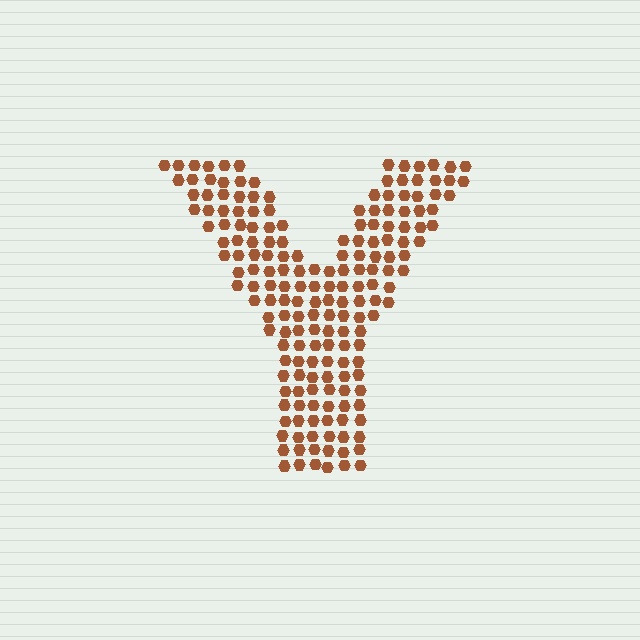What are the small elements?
The small elements are hexagons.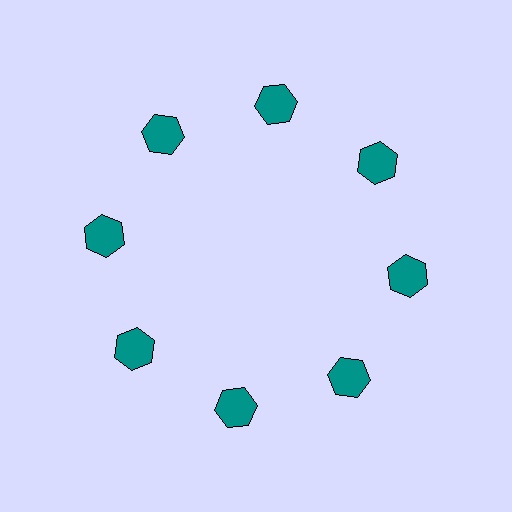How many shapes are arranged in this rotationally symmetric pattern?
There are 8 shapes, arranged in 8 groups of 1.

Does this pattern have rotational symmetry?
Yes, this pattern has 8-fold rotational symmetry. It looks the same after rotating 45 degrees around the center.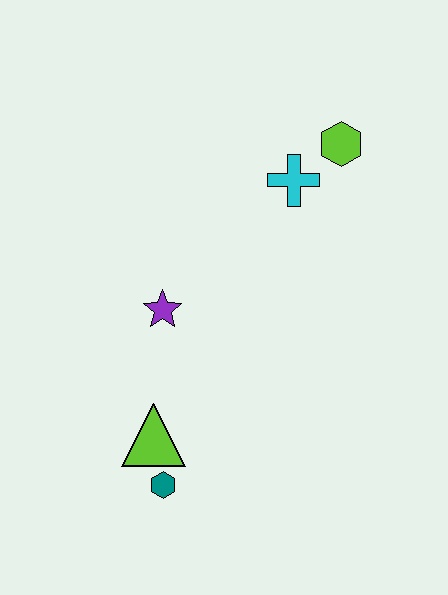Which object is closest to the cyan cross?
The lime hexagon is closest to the cyan cross.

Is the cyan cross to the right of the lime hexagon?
No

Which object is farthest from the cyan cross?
The teal hexagon is farthest from the cyan cross.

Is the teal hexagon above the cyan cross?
No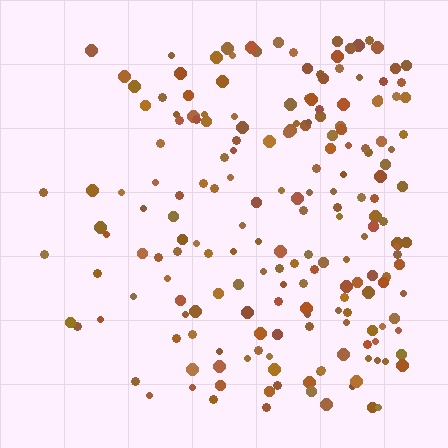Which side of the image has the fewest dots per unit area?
The left.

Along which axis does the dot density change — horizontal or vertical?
Horizontal.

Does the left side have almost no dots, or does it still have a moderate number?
Still a moderate number, just noticeably fewer than the right.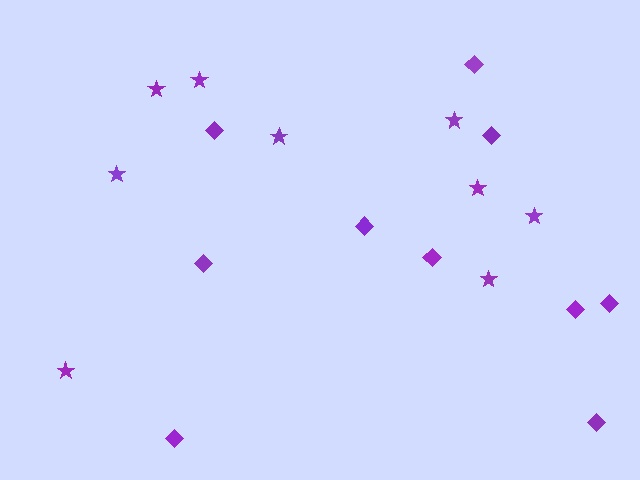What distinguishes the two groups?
There are 2 groups: one group of stars (9) and one group of diamonds (10).